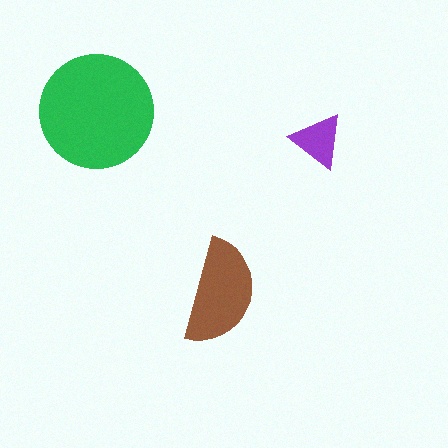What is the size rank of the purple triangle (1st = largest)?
3rd.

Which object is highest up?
The green circle is topmost.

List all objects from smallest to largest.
The purple triangle, the brown semicircle, the green circle.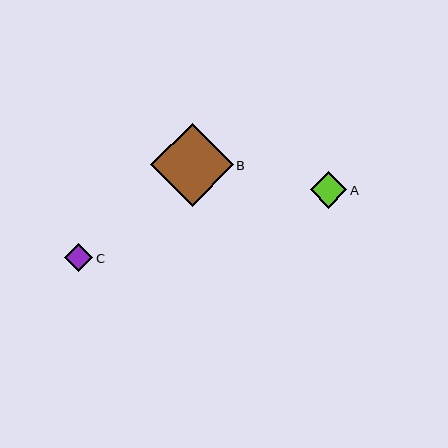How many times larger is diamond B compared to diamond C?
Diamond B is approximately 2.9 times the size of diamond C.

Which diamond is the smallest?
Diamond C is the smallest with a size of approximately 28 pixels.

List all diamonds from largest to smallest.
From largest to smallest: B, A, C.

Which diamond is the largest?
Diamond B is the largest with a size of approximately 83 pixels.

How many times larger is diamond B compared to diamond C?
Diamond B is approximately 2.9 times the size of diamond C.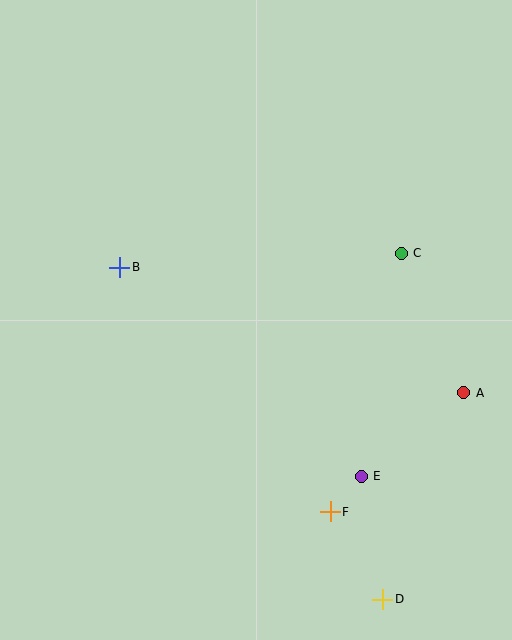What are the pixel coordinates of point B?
Point B is at (120, 267).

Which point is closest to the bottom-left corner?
Point F is closest to the bottom-left corner.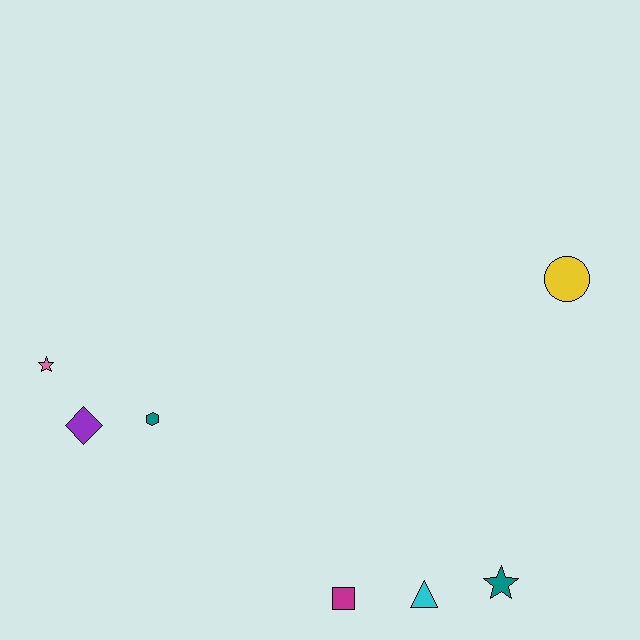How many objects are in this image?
There are 7 objects.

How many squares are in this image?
There is 1 square.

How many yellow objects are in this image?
There is 1 yellow object.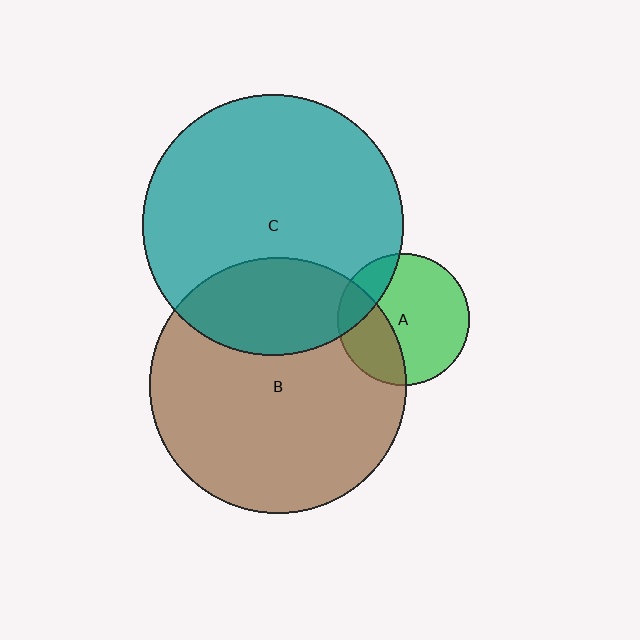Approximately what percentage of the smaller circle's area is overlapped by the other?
Approximately 30%.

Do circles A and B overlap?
Yes.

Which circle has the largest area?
Circle C (teal).